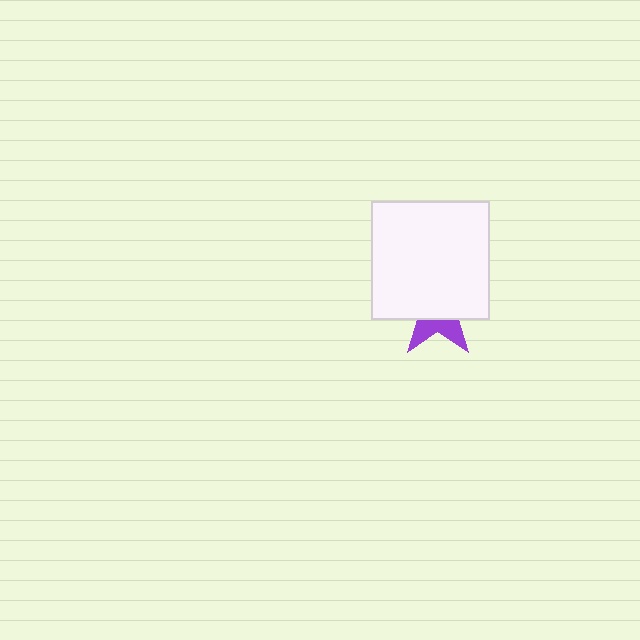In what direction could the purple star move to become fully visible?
The purple star could move down. That would shift it out from behind the white square entirely.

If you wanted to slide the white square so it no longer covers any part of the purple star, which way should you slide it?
Slide it up — that is the most direct way to separate the two shapes.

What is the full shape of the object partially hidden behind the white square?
The partially hidden object is a purple star.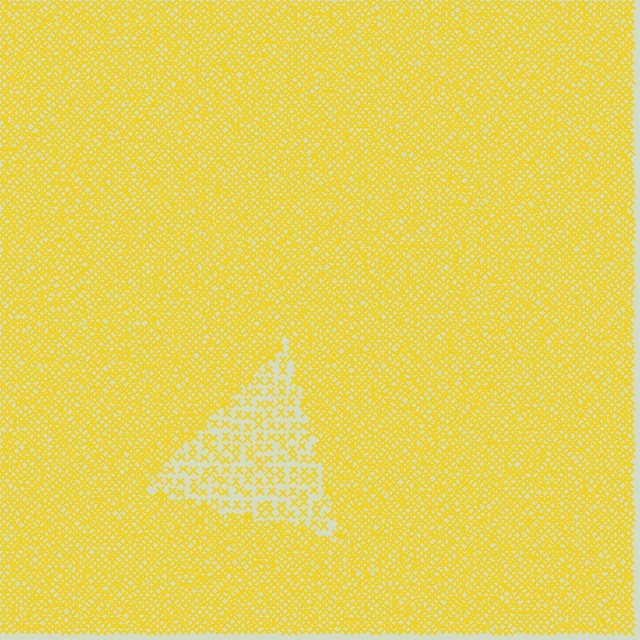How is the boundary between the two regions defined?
The boundary is defined by a change in element density (approximately 2.5x ratio). All elements are the same color, size, and shape.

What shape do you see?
I see a triangle.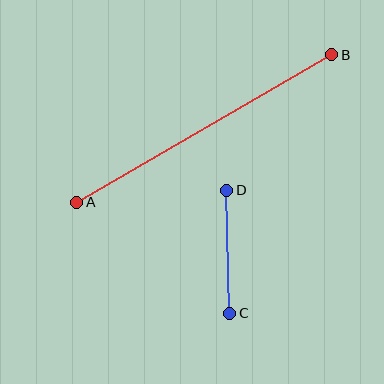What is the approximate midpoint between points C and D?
The midpoint is at approximately (228, 252) pixels.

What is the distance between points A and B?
The distance is approximately 295 pixels.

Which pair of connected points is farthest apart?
Points A and B are farthest apart.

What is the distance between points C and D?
The distance is approximately 123 pixels.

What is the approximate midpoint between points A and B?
The midpoint is at approximately (204, 129) pixels.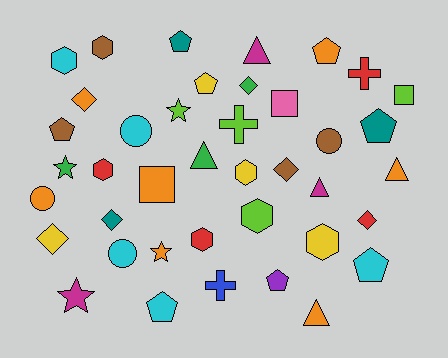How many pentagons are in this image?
There are 8 pentagons.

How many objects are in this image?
There are 40 objects.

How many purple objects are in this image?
There is 1 purple object.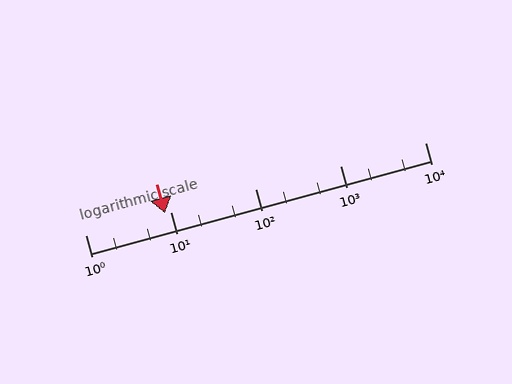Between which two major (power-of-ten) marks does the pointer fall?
The pointer is between 1 and 10.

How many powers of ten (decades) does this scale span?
The scale spans 4 decades, from 1 to 10000.